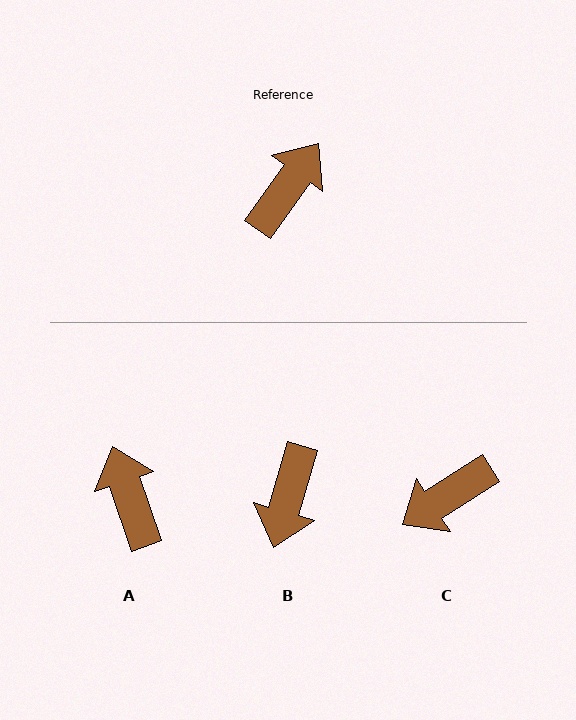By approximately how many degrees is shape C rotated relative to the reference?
Approximately 158 degrees counter-clockwise.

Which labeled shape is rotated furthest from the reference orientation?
B, about 161 degrees away.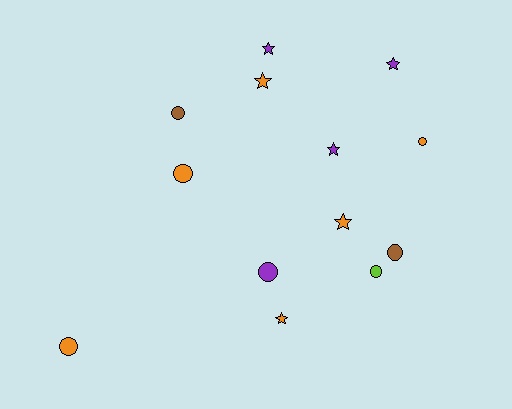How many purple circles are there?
There is 1 purple circle.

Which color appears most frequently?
Orange, with 6 objects.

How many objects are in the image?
There are 13 objects.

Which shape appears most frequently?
Circle, with 7 objects.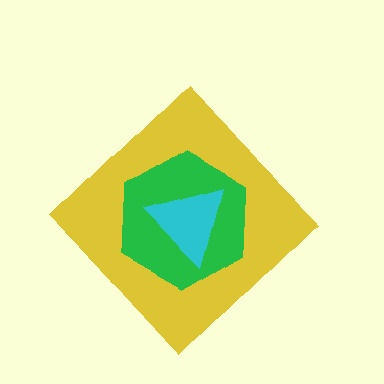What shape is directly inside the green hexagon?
The cyan triangle.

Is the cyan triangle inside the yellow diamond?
Yes.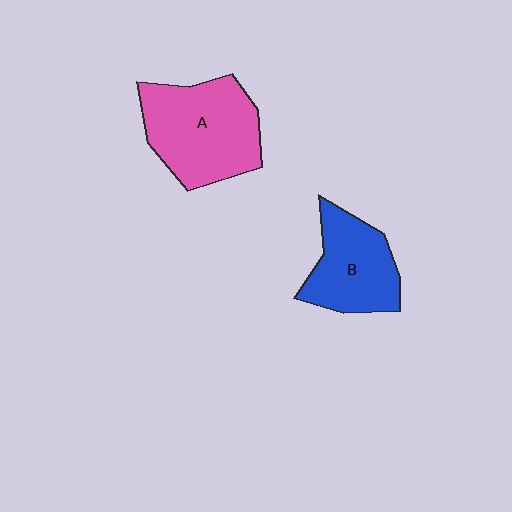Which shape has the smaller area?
Shape B (blue).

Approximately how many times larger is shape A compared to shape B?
Approximately 1.4 times.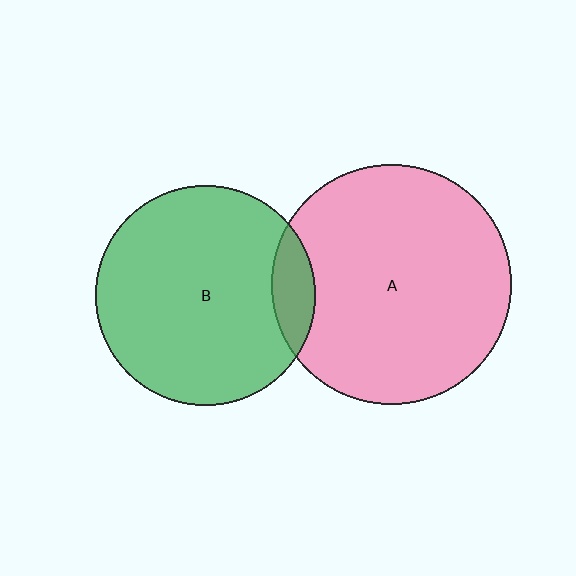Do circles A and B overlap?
Yes.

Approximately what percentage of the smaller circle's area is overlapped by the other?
Approximately 10%.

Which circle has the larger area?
Circle A (pink).